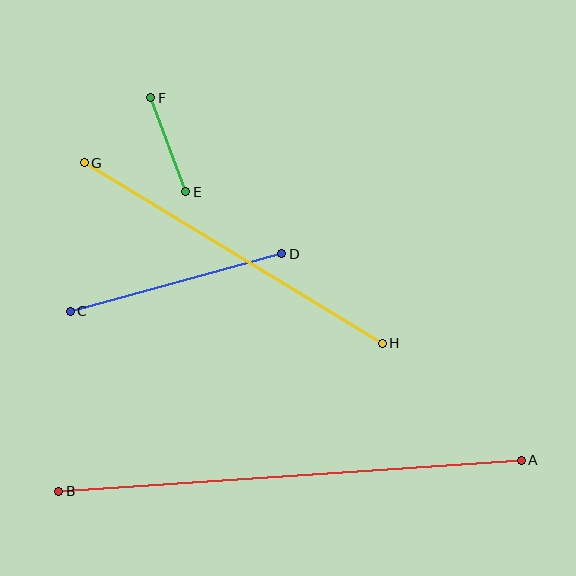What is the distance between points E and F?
The distance is approximately 100 pixels.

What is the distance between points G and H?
The distance is approximately 348 pixels.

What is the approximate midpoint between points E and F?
The midpoint is at approximately (168, 145) pixels.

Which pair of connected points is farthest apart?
Points A and B are farthest apart.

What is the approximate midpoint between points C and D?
The midpoint is at approximately (176, 282) pixels.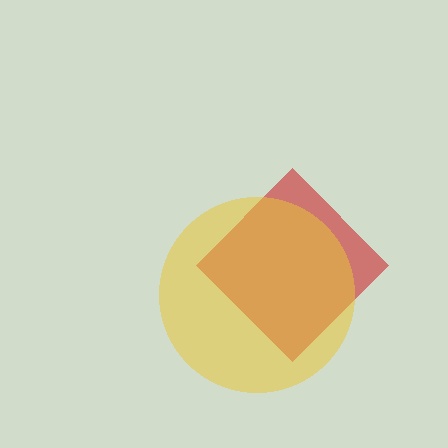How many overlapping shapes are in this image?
There are 2 overlapping shapes in the image.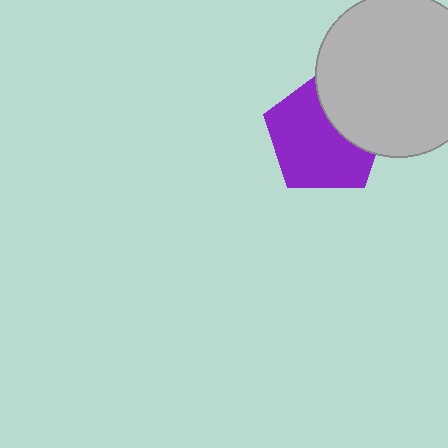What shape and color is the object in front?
The object in front is a light gray circle.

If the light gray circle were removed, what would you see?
You would see the complete purple pentagon.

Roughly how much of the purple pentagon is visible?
Most of it is visible (roughly 68%).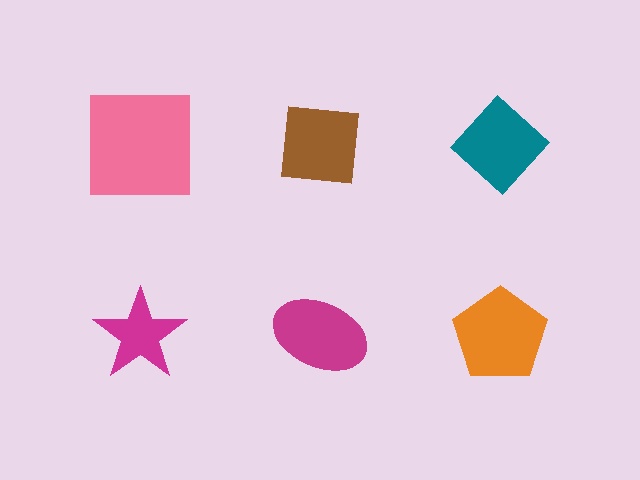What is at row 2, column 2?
A magenta ellipse.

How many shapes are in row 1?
3 shapes.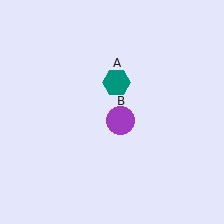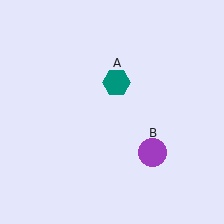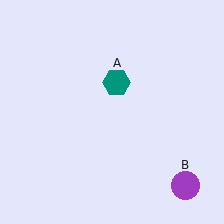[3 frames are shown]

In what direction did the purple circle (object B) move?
The purple circle (object B) moved down and to the right.